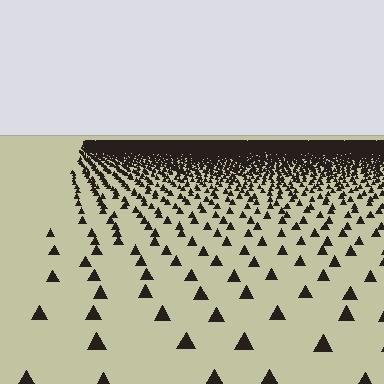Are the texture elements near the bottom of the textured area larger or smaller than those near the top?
Larger. Near the bottom, elements are closer to the viewer and appear at a bigger on-screen size.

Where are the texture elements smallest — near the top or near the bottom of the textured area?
Near the top.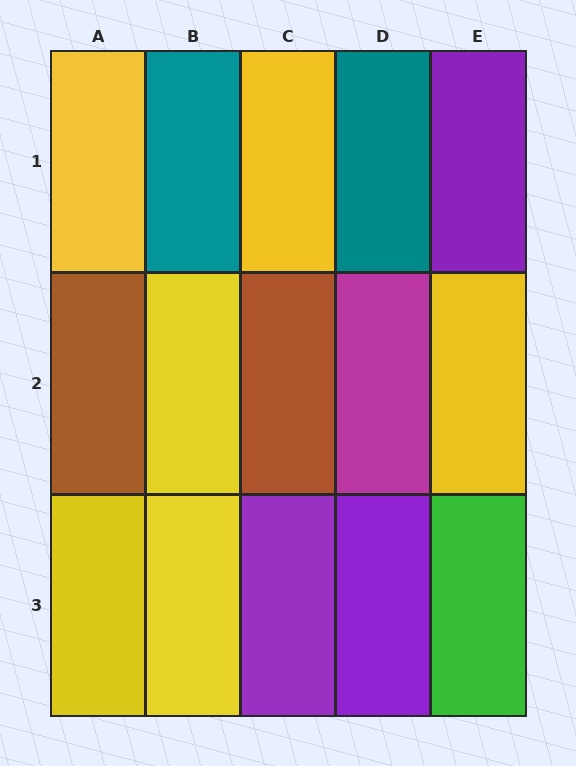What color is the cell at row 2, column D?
Magenta.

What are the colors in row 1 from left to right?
Yellow, teal, yellow, teal, purple.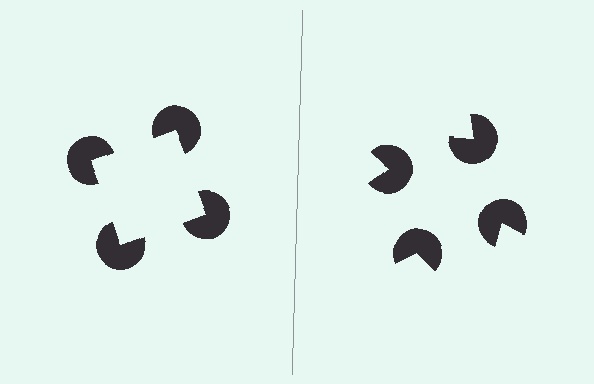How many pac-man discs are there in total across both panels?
8 — 4 on each side.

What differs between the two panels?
The pac-man discs are positioned identically on both sides; only the wedge orientations differ. On the left they align to a square; on the right they are misaligned.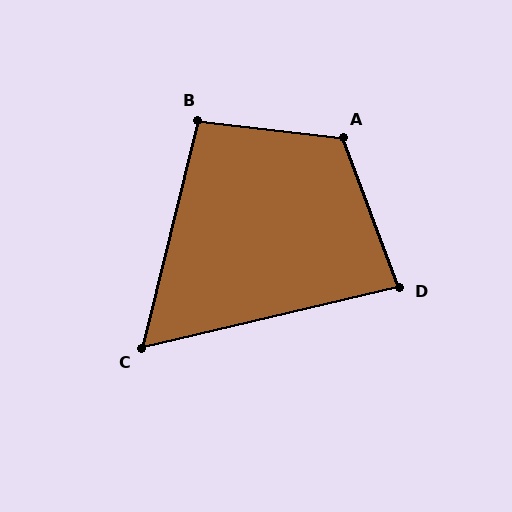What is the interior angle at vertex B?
Approximately 97 degrees (obtuse).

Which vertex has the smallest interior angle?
C, at approximately 63 degrees.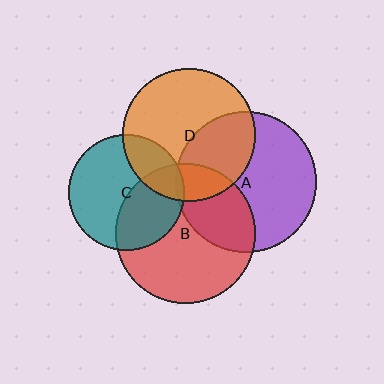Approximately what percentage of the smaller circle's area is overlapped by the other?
Approximately 35%.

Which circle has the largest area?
Circle A (purple).